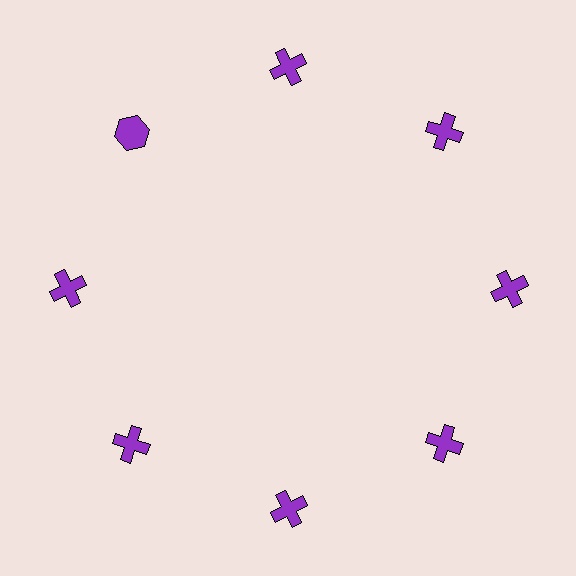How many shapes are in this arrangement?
There are 8 shapes arranged in a ring pattern.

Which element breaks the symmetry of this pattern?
The purple hexagon at roughly the 10 o'clock position breaks the symmetry. All other shapes are purple crosses.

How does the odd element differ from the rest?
It has a different shape: hexagon instead of cross.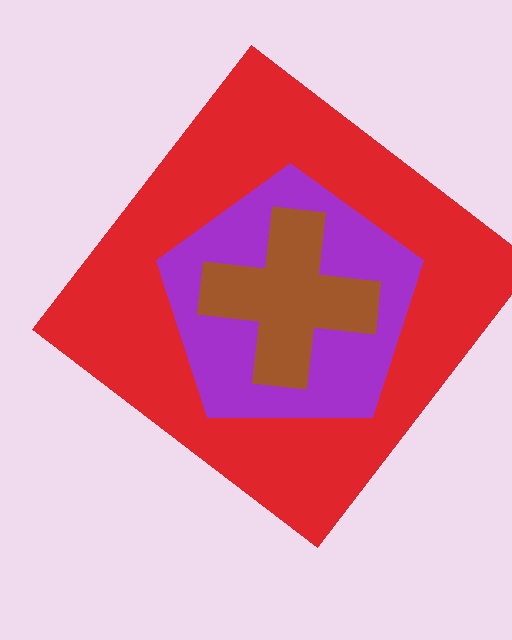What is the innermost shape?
The brown cross.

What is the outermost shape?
The red diamond.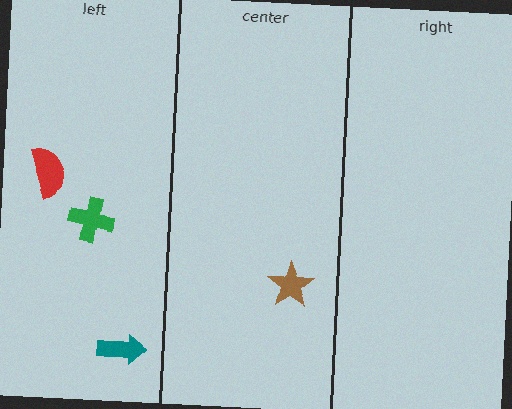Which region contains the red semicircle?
The left region.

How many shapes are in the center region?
1.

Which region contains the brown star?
The center region.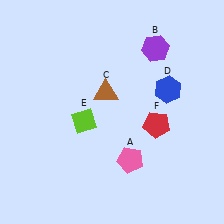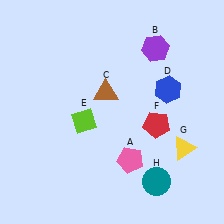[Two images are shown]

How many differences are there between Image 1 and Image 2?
There are 2 differences between the two images.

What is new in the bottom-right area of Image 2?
A teal circle (H) was added in the bottom-right area of Image 2.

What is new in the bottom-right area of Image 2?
A yellow triangle (G) was added in the bottom-right area of Image 2.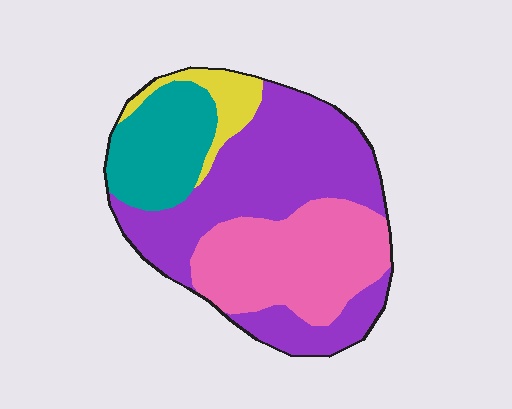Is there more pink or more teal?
Pink.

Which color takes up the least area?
Yellow, at roughly 5%.